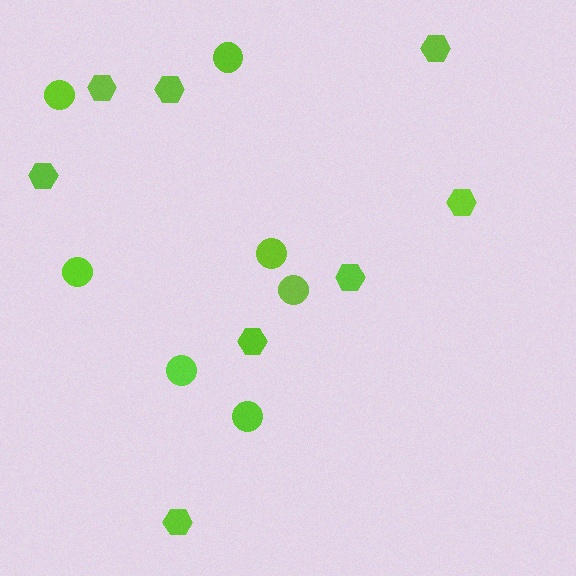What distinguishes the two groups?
There are 2 groups: one group of hexagons (8) and one group of circles (7).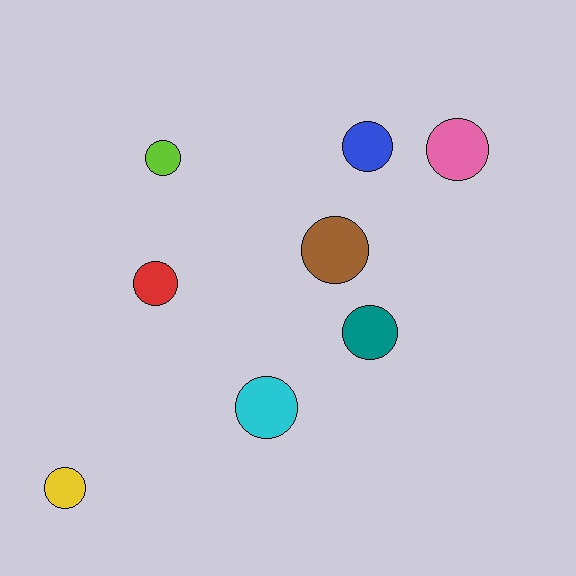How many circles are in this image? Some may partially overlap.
There are 8 circles.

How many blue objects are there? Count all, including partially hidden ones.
There is 1 blue object.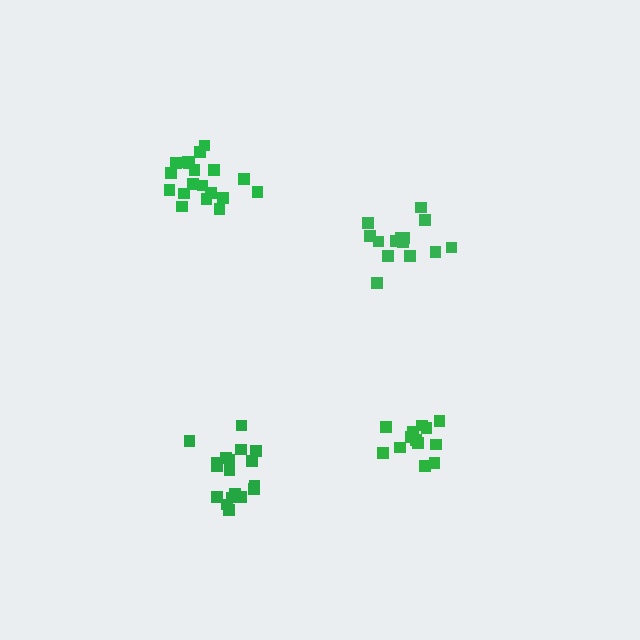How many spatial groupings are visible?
There are 4 spatial groupings.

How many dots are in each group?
Group 1: 19 dots, Group 2: 15 dots, Group 3: 13 dots, Group 4: 18 dots (65 total).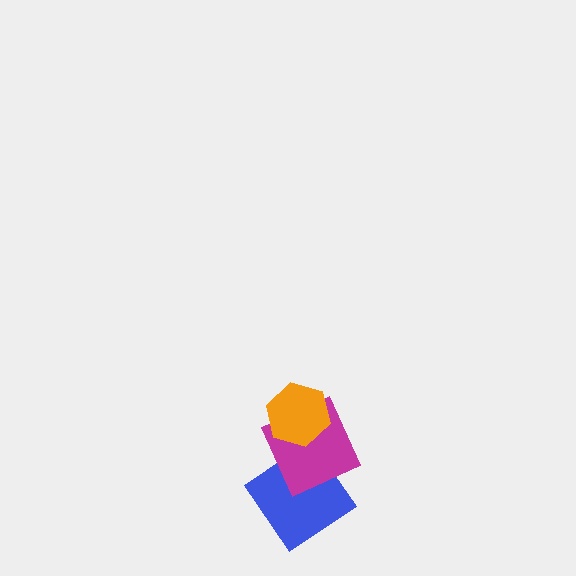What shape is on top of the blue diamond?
The magenta square is on top of the blue diamond.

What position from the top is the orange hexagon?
The orange hexagon is 1st from the top.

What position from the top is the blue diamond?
The blue diamond is 3rd from the top.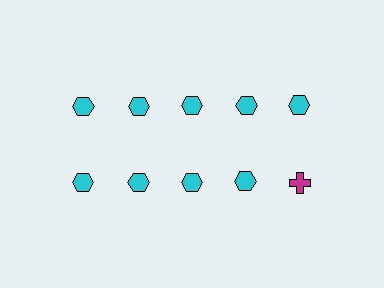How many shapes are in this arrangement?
There are 10 shapes arranged in a grid pattern.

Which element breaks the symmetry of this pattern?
The magenta cross in the second row, rightmost column breaks the symmetry. All other shapes are cyan hexagons.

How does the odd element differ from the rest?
It differs in both color (magenta instead of cyan) and shape (cross instead of hexagon).